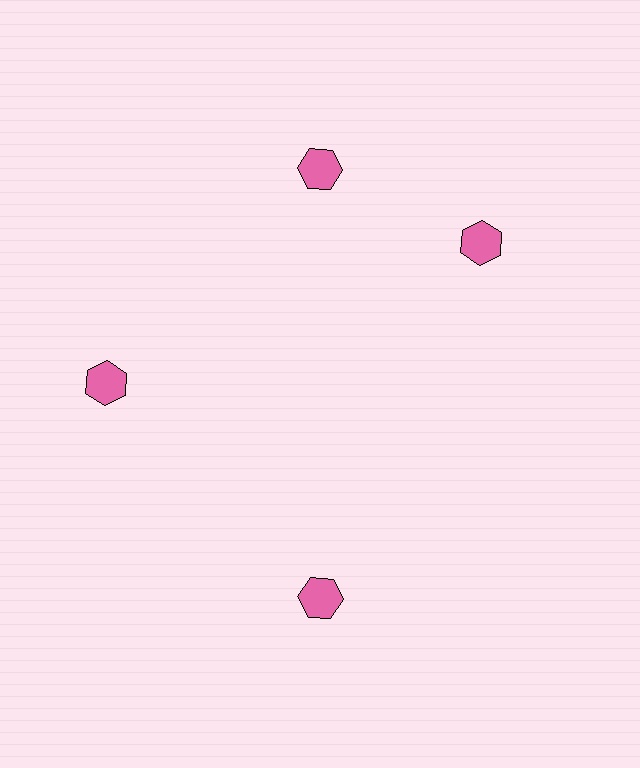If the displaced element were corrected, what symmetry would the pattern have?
It would have 4-fold rotational symmetry — the pattern would map onto itself every 90 degrees.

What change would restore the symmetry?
The symmetry would be restored by rotating it back into even spacing with its neighbors so that all 4 hexagons sit at equal angles and equal distance from the center.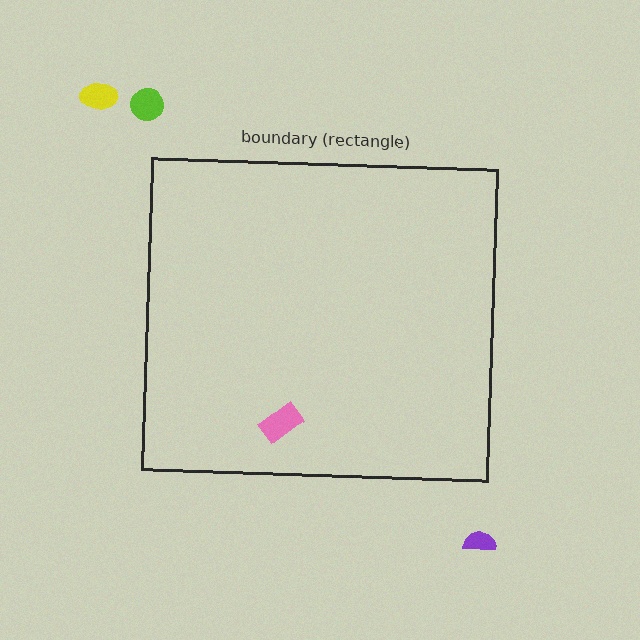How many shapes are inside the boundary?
1 inside, 3 outside.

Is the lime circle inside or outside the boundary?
Outside.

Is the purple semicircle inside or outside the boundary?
Outside.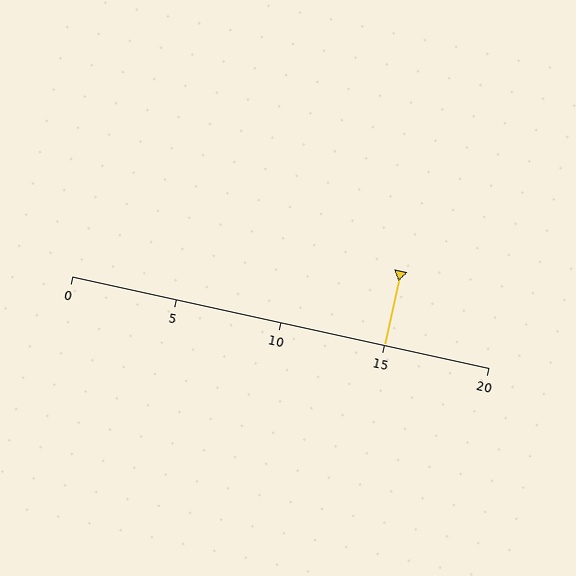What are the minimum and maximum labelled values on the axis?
The axis runs from 0 to 20.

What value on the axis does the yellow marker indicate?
The marker indicates approximately 15.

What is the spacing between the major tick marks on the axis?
The major ticks are spaced 5 apart.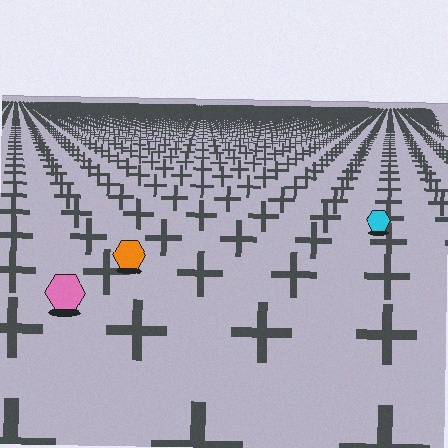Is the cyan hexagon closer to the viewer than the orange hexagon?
No. The orange hexagon is closer — you can tell from the texture gradient: the ground texture is coarser near it.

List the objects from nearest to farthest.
From nearest to farthest: the pink hexagon, the orange hexagon, the cyan hexagon.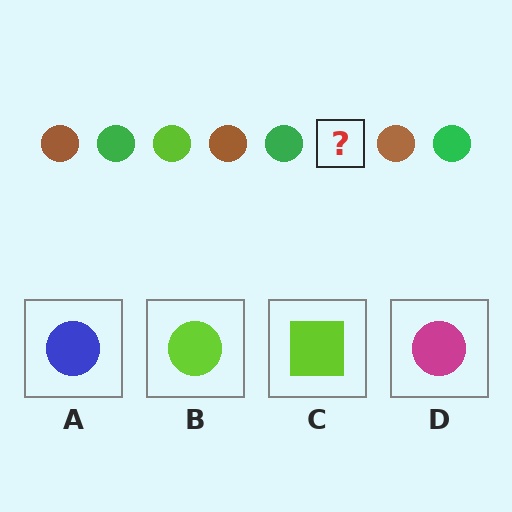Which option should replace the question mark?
Option B.